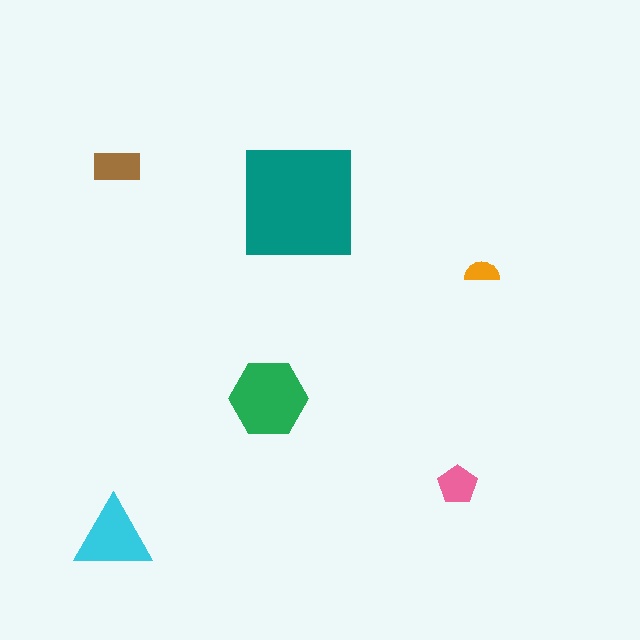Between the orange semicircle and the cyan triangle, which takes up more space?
The cyan triangle.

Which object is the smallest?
The orange semicircle.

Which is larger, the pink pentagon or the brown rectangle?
The brown rectangle.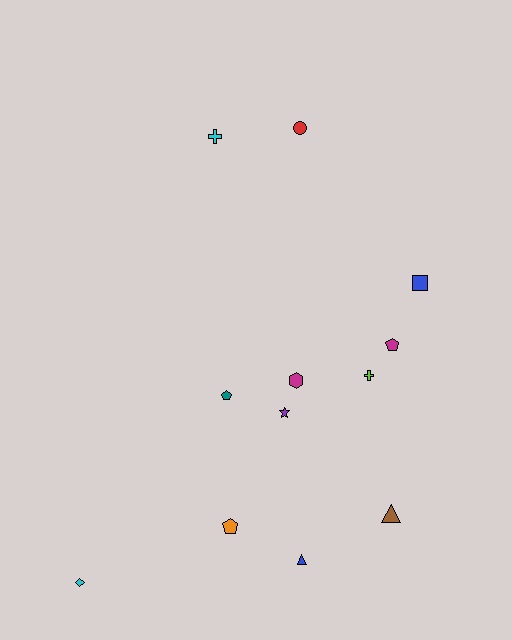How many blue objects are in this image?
There are 2 blue objects.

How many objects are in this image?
There are 12 objects.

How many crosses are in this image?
There are 2 crosses.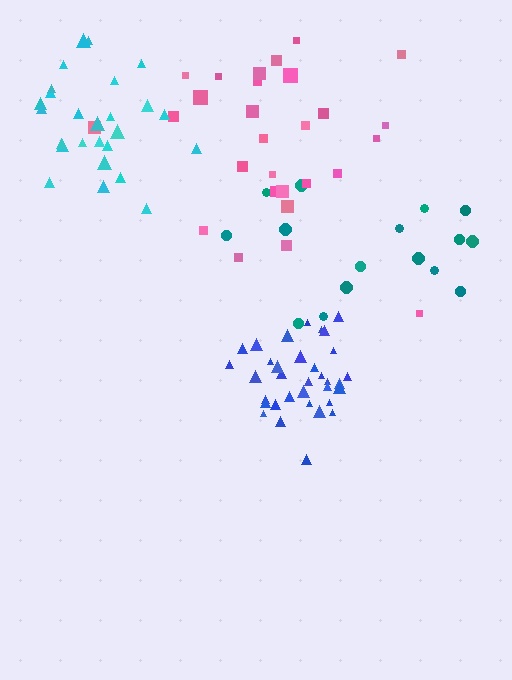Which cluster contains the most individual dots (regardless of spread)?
Blue (34).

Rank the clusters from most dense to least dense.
blue, cyan, pink, teal.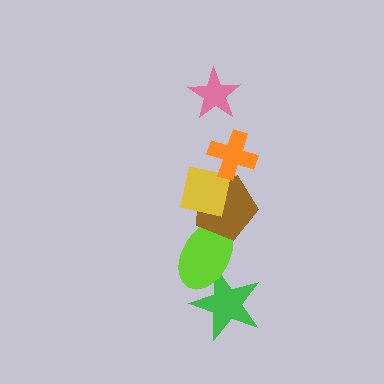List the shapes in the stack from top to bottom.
From top to bottom: the pink star, the orange cross, the yellow square, the brown pentagon, the lime ellipse, the green star.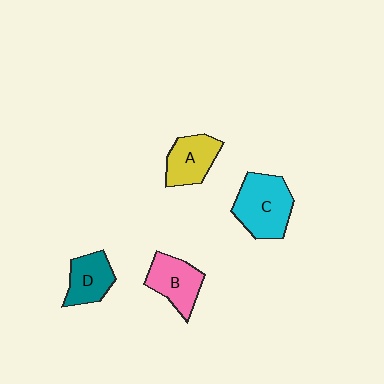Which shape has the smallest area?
Shape D (teal).